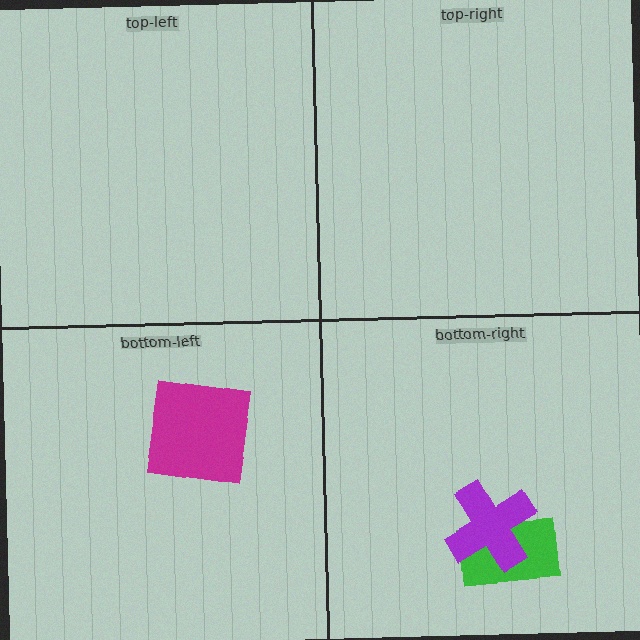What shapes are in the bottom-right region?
The green rectangle, the purple cross.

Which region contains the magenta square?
The bottom-left region.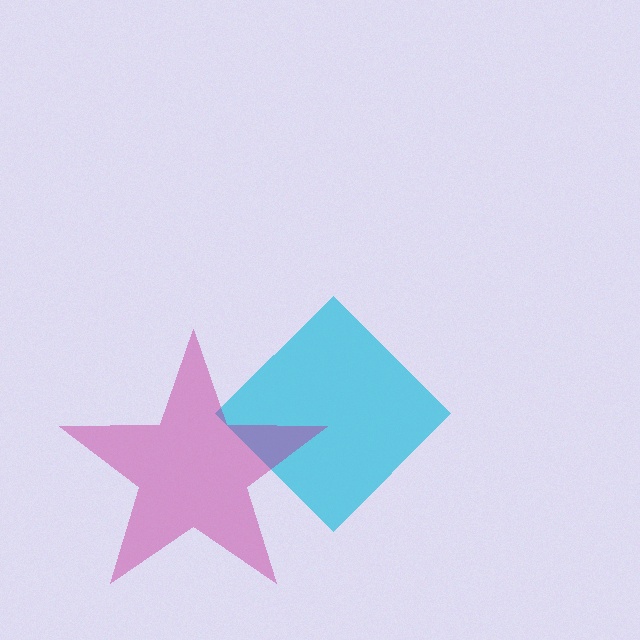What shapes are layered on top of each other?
The layered shapes are: a cyan diamond, a magenta star.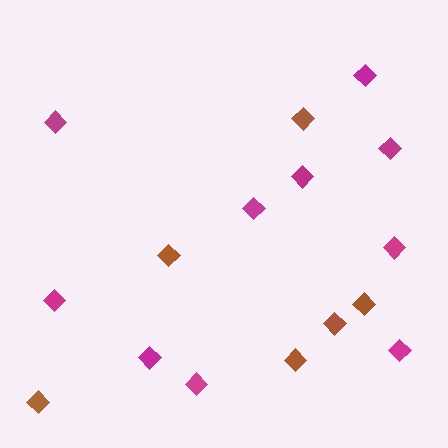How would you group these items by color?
There are 2 groups: one group of brown diamonds (6) and one group of magenta diamonds (10).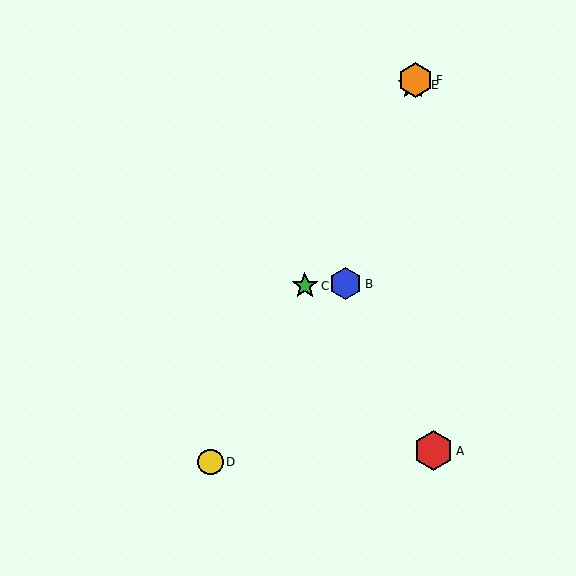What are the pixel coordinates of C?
Object C is at (305, 286).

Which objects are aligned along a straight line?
Objects C, D, E, F are aligned along a straight line.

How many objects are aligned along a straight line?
4 objects (C, D, E, F) are aligned along a straight line.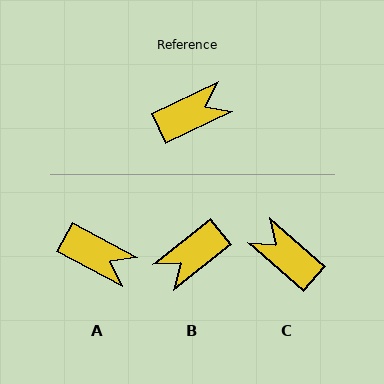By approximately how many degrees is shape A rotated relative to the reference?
Approximately 53 degrees clockwise.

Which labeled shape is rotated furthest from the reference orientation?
B, about 166 degrees away.